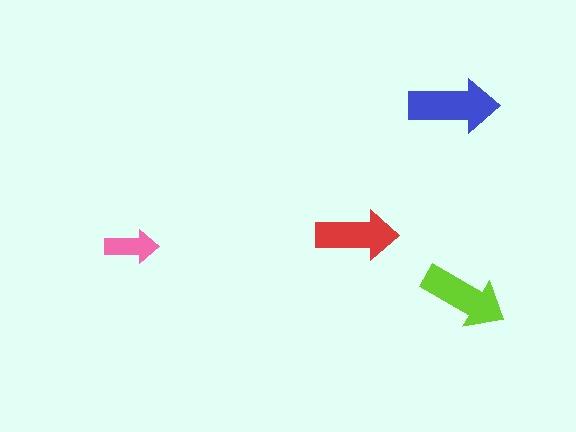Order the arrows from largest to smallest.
the blue one, the lime one, the red one, the pink one.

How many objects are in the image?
There are 4 objects in the image.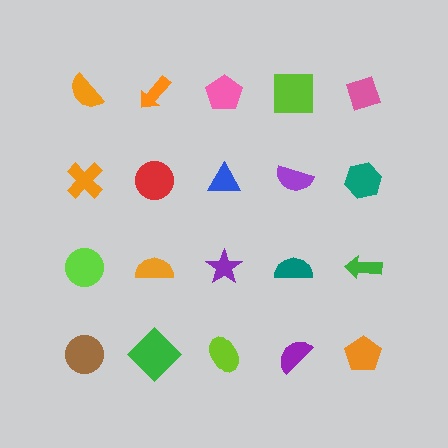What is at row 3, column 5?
A green arrow.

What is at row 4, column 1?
A brown circle.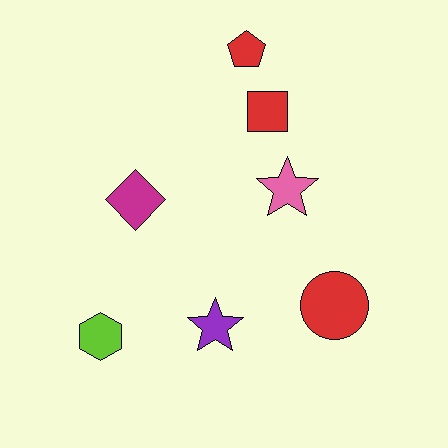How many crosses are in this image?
There are no crosses.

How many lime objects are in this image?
There is 1 lime object.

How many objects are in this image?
There are 7 objects.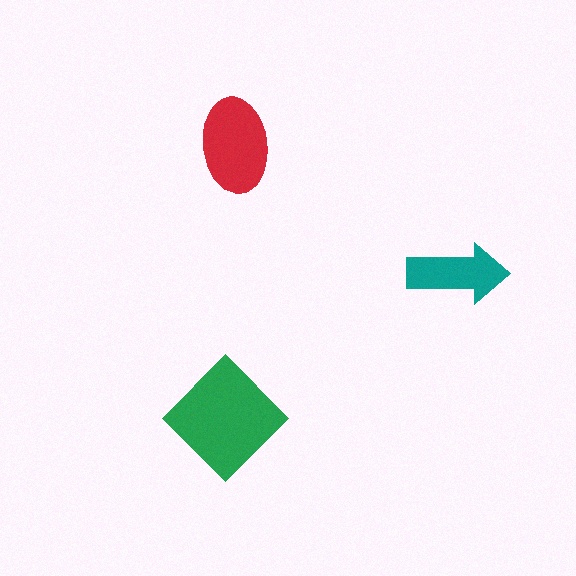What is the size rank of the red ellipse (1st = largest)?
2nd.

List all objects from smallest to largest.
The teal arrow, the red ellipse, the green diamond.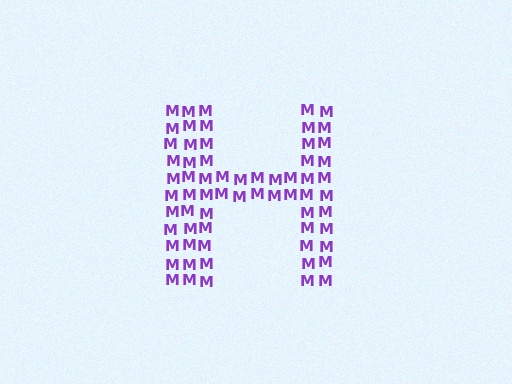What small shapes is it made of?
It is made of small letter M's.